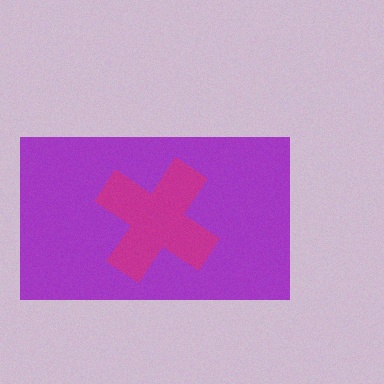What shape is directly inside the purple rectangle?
The magenta cross.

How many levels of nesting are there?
2.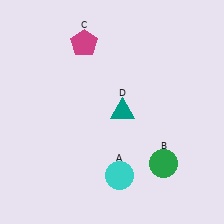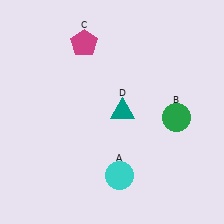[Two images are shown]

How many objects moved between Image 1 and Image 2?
1 object moved between the two images.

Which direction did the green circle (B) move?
The green circle (B) moved up.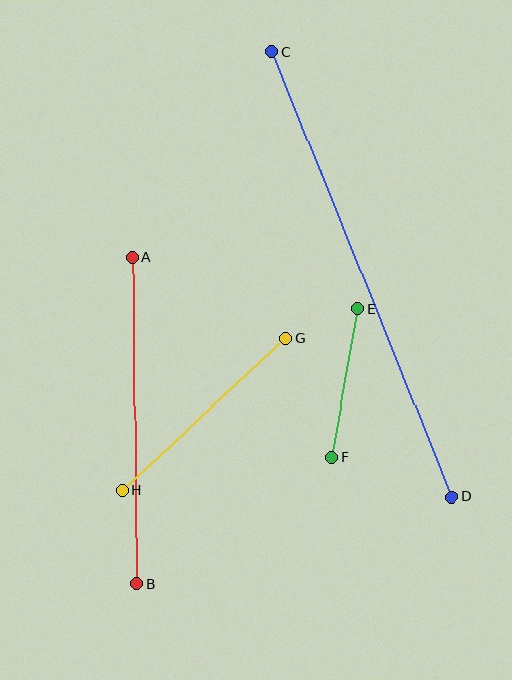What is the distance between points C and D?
The distance is approximately 480 pixels.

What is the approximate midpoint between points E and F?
The midpoint is at approximately (345, 383) pixels.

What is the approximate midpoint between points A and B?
The midpoint is at approximately (135, 420) pixels.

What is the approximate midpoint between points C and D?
The midpoint is at approximately (362, 274) pixels.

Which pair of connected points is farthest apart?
Points C and D are farthest apart.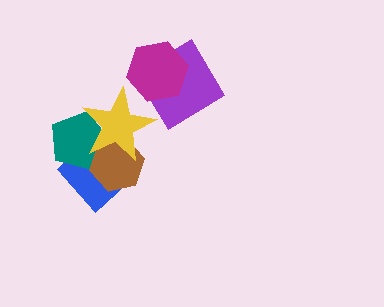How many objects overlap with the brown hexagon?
3 objects overlap with the brown hexagon.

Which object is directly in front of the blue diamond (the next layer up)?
The teal pentagon is directly in front of the blue diamond.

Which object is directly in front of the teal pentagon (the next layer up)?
The brown hexagon is directly in front of the teal pentagon.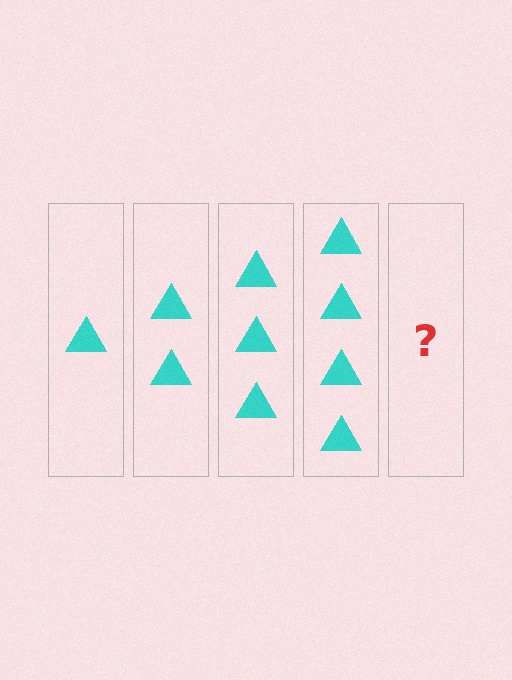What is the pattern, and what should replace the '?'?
The pattern is that each step adds one more triangle. The '?' should be 5 triangles.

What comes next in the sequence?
The next element should be 5 triangles.